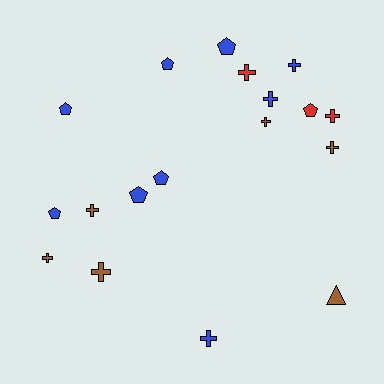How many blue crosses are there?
There are 3 blue crosses.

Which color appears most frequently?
Blue, with 9 objects.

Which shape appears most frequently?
Cross, with 10 objects.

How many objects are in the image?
There are 18 objects.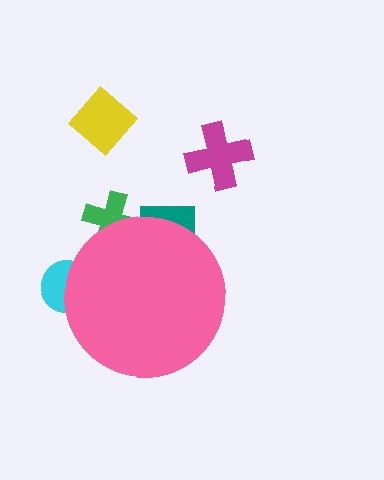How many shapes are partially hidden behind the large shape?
3 shapes are partially hidden.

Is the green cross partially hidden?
Yes, the green cross is partially hidden behind the pink circle.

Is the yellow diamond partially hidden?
No, the yellow diamond is fully visible.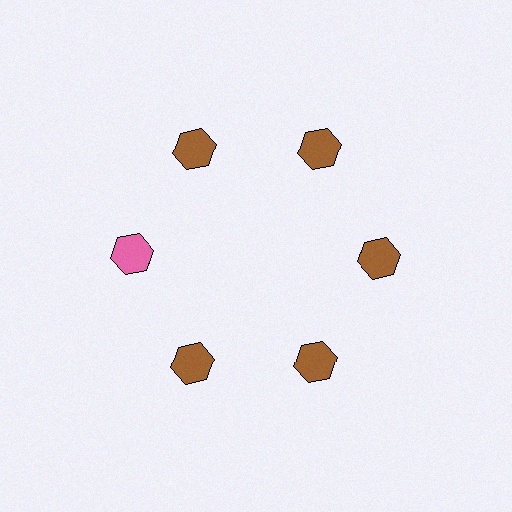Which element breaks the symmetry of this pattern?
The pink hexagon at roughly the 9 o'clock position breaks the symmetry. All other shapes are brown hexagons.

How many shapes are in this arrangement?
There are 6 shapes arranged in a ring pattern.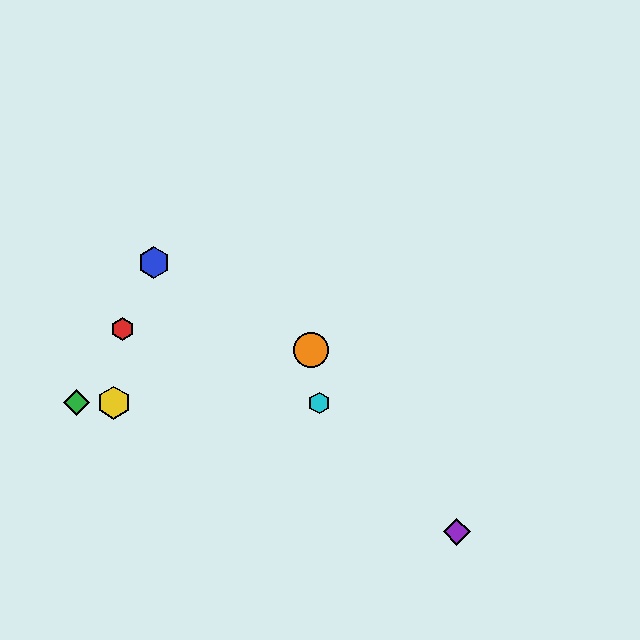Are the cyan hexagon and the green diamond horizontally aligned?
Yes, both are at y≈403.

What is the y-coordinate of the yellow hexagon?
The yellow hexagon is at y≈403.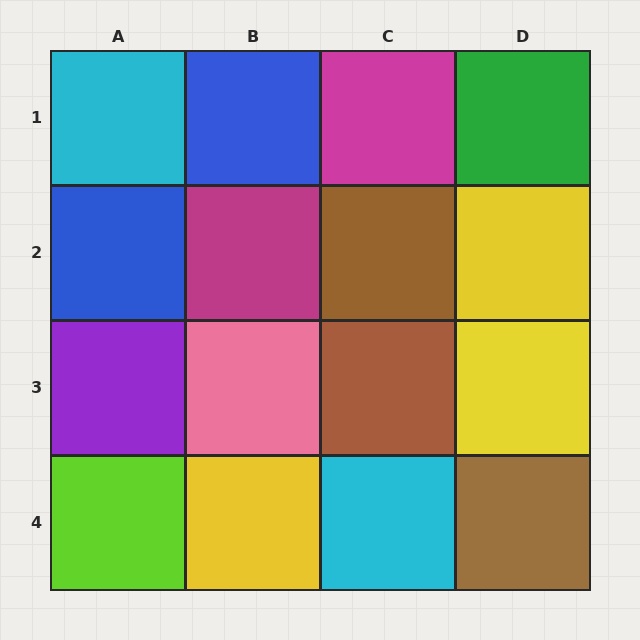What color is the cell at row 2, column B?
Magenta.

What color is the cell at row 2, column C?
Brown.